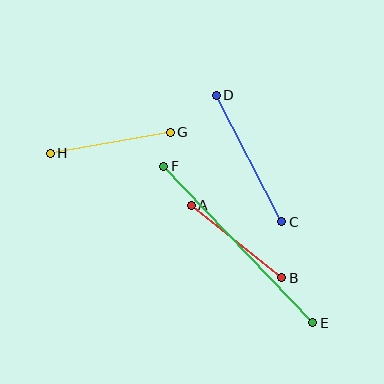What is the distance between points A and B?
The distance is approximately 116 pixels.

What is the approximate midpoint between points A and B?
The midpoint is at approximately (237, 242) pixels.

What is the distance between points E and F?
The distance is approximately 216 pixels.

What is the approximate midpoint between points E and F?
The midpoint is at approximately (238, 244) pixels.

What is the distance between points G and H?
The distance is approximately 122 pixels.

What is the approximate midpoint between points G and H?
The midpoint is at approximately (110, 143) pixels.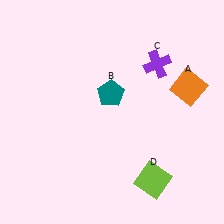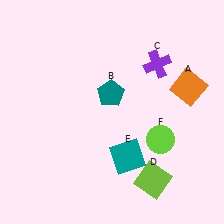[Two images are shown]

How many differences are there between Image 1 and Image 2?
There are 2 differences between the two images.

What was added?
A teal square (E), a lime circle (F) were added in Image 2.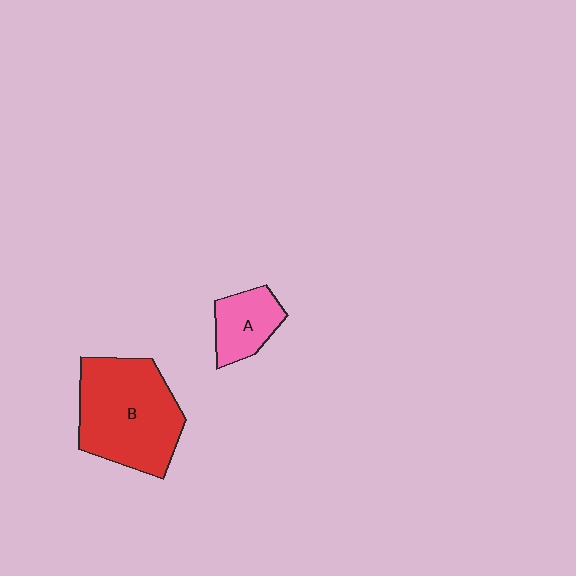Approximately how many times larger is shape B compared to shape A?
Approximately 2.5 times.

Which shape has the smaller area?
Shape A (pink).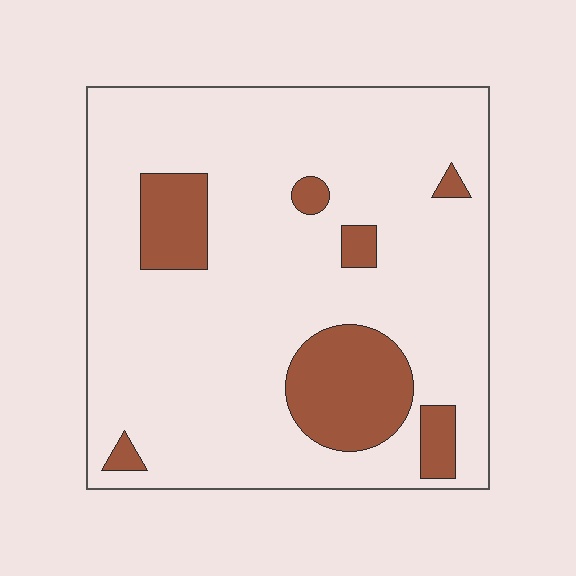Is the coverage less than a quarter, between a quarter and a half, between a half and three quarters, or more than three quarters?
Less than a quarter.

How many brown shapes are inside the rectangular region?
7.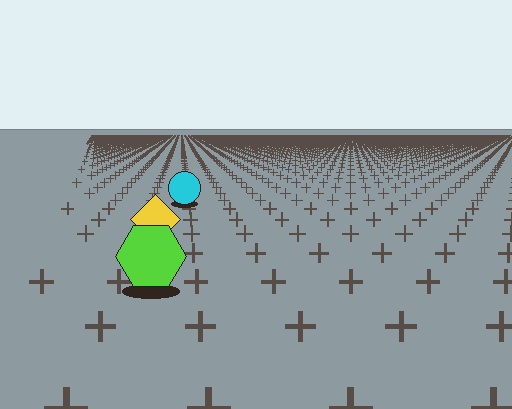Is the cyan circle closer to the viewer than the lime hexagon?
No. The lime hexagon is closer — you can tell from the texture gradient: the ground texture is coarser near it.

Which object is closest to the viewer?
The lime hexagon is closest. The texture marks near it are larger and more spread out.